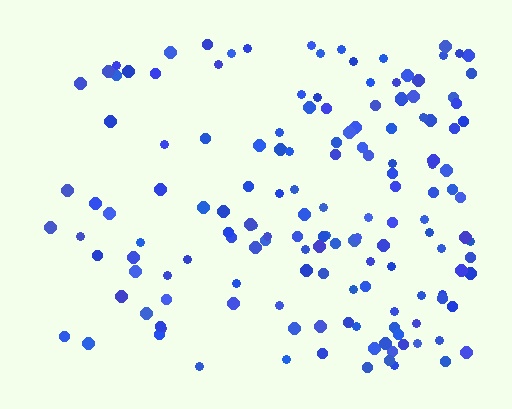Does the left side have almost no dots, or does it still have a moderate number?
Still a moderate number, just noticeably fewer than the right.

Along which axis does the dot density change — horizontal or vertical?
Horizontal.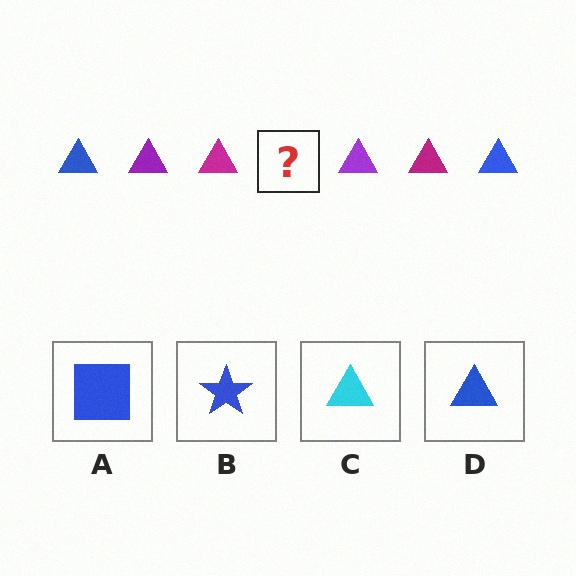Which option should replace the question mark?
Option D.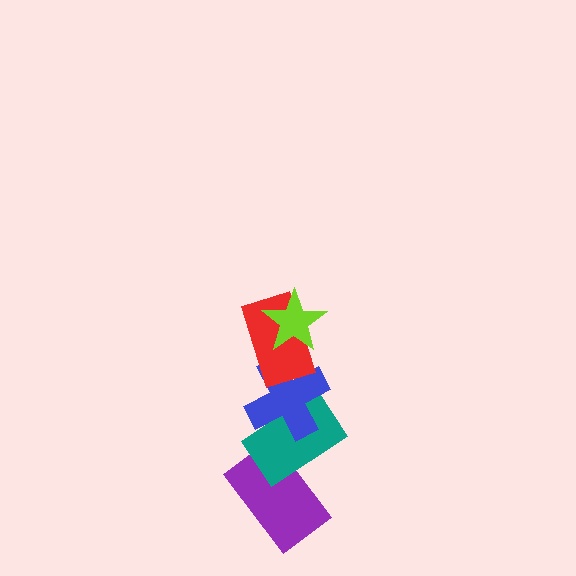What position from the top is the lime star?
The lime star is 1st from the top.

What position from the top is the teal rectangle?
The teal rectangle is 4th from the top.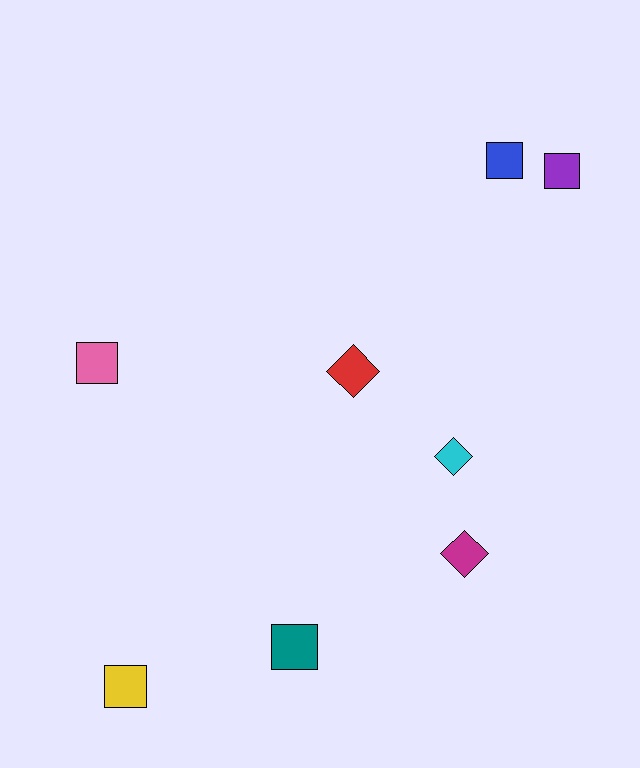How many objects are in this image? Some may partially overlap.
There are 8 objects.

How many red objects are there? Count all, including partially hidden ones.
There is 1 red object.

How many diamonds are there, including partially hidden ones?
There are 3 diamonds.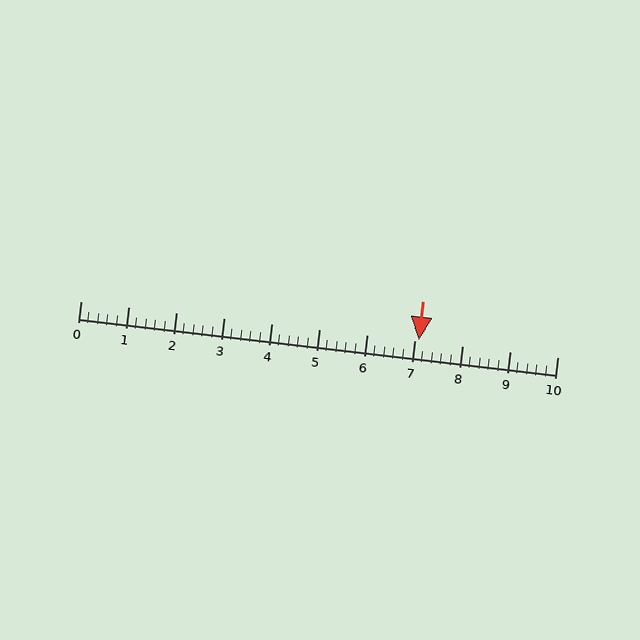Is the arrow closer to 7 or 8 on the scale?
The arrow is closer to 7.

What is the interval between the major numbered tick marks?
The major tick marks are spaced 1 units apart.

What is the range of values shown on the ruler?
The ruler shows values from 0 to 10.